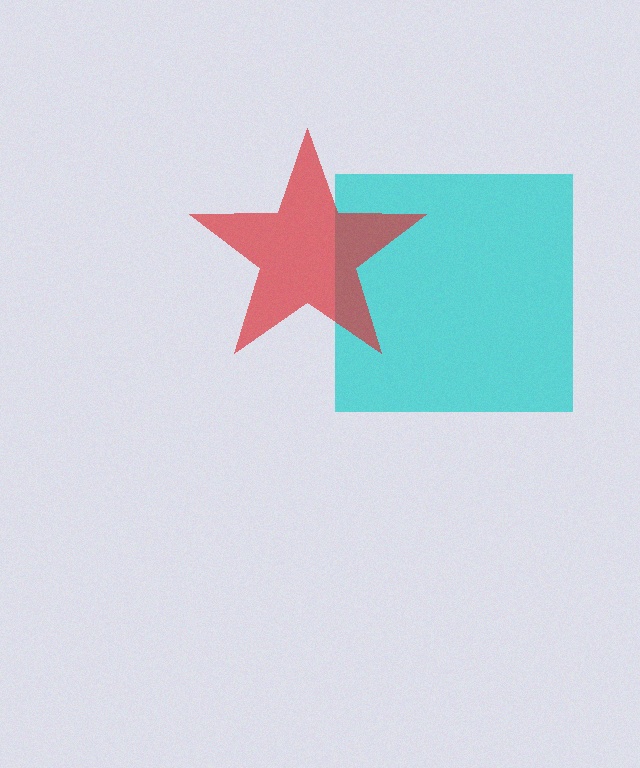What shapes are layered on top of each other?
The layered shapes are: a cyan square, a red star.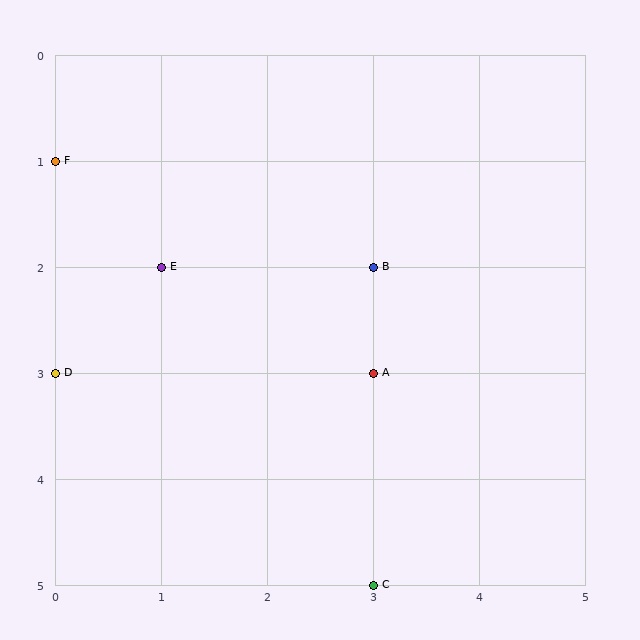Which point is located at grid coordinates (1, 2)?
Point E is at (1, 2).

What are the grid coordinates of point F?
Point F is at grid coordinates (0, 1).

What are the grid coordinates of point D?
Point D is at grid coordinates (0, 3).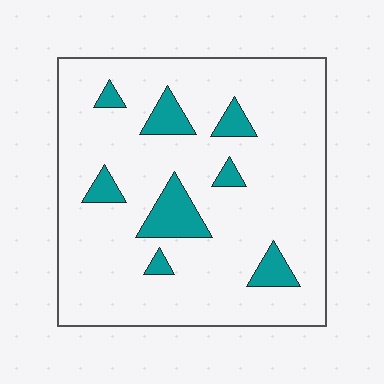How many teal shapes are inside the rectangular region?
8.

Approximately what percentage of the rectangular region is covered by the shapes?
Approximately 10%.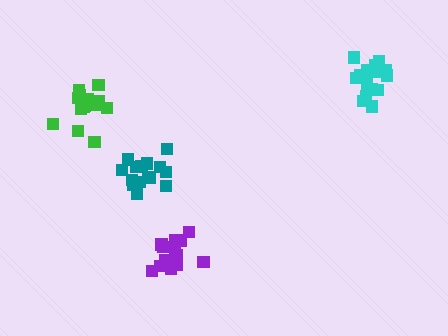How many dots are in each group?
Group 1: 17 dots, Group 2: 16 dots, Group 3: 17 dots, Group 4: 14 dots (64 total).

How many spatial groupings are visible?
There are 4 spatial groupings.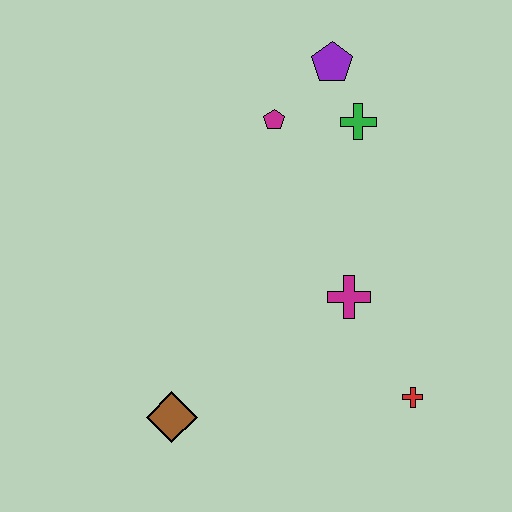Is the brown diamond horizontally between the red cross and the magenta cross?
No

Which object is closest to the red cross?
The magenta cross is closest to the red cross.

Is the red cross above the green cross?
No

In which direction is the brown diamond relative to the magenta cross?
The brown diamond is to the left of the magenta cross.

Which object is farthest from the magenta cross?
The purple pentagon is farthest from the magenta cross.